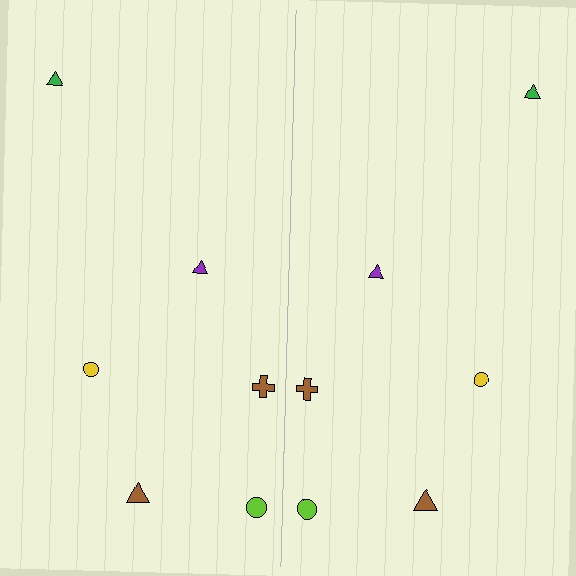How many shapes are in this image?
There are 12 shapes in this image.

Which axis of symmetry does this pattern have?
The pattern has a vertical axis of symmetry running through the center of the image.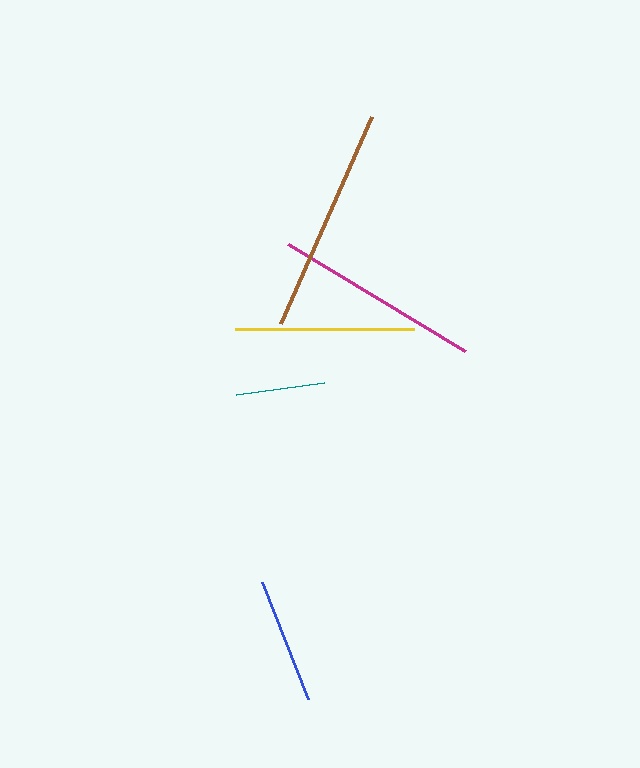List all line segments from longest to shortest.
From longest to shortest: brown, magenta, yellow, blue, teal.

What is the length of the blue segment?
The blue segment is approximately 126 pixels long.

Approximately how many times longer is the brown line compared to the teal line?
The brown line is approximately 2.6 times the length of the teal line.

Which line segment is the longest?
The brown line is the longest at approximately 226 pixels.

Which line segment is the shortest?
The teal line is the shortest at approximately 88 pixels.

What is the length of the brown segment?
The brown segment is approximately 226 pixels long.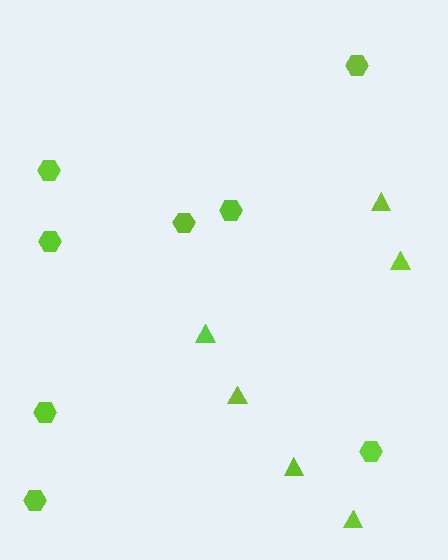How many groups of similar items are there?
There are 2 groups: one group of triangles (6) and one group of hexagons (8).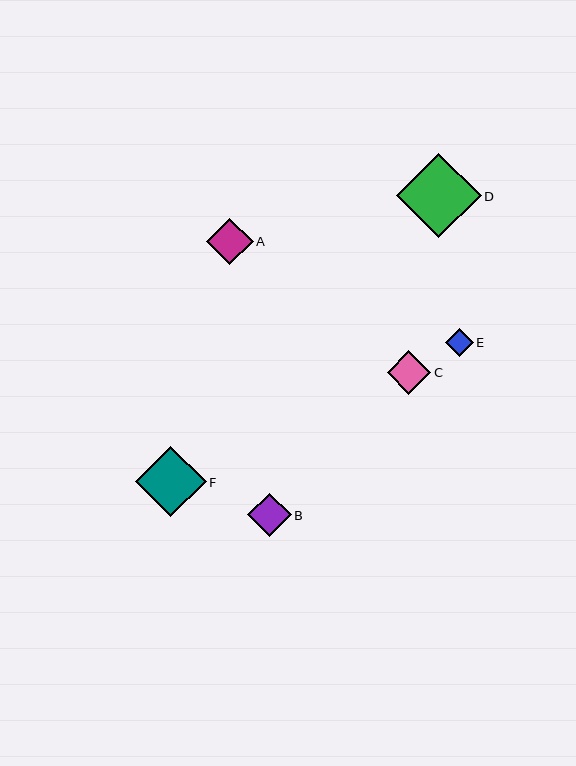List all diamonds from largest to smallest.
From largest to smallest: D, F, A, C, B, E.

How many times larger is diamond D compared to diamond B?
Diamond D is approximately 2.0 times the size of diamond B.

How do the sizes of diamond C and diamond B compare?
Diamond C and diamond B are approximately the same size.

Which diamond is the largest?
Diamond D is the largest with a size of approximately 85 pixels.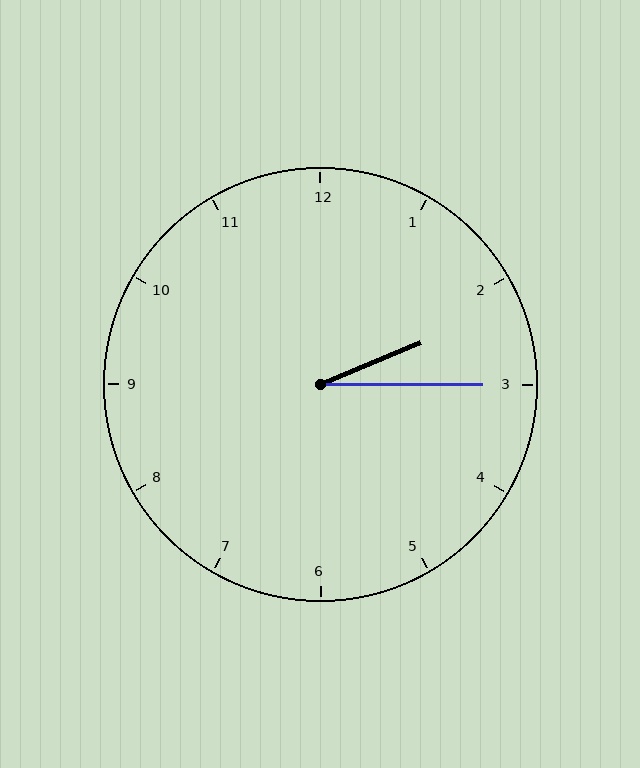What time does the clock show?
2:15.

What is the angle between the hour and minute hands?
Approximately 22 degrees.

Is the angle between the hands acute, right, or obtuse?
It is acute.